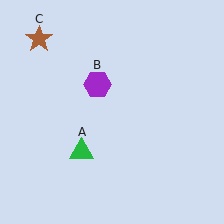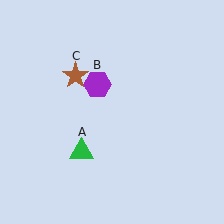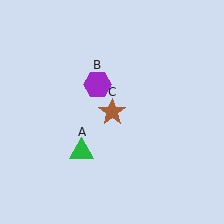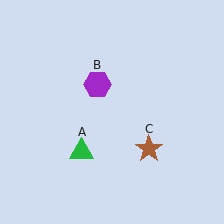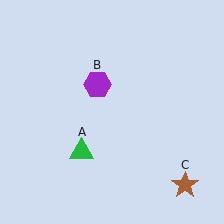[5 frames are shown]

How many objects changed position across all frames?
1 object changed position: brown star (object C).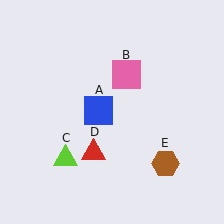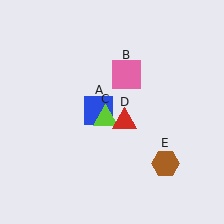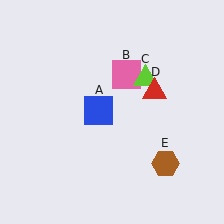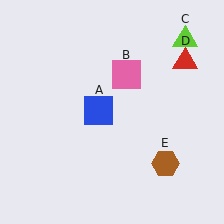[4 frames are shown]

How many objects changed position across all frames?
2 objects changed position: lime triangle (object C), red triangle (object D).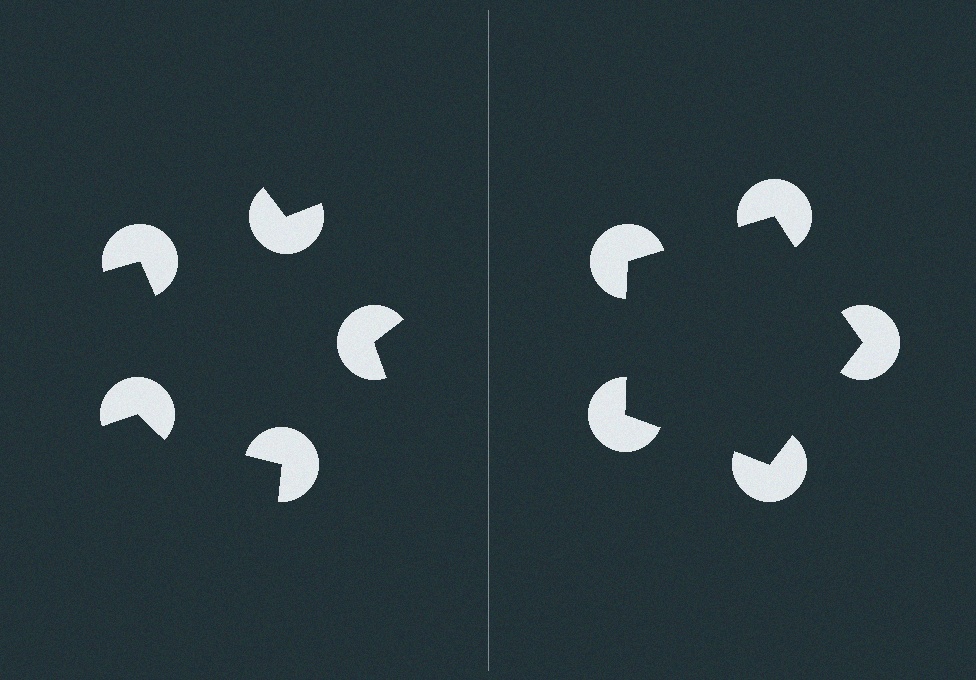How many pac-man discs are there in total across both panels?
10 — 5 on each side.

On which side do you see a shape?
An illusory pentagon appears on the right side. On the left side the wedge cuts are rotated, so no coherent shape forms.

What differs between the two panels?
The pac-man discs are positioned identically on both sides; only the wedge orientations differ. On the right they align to a pentagon; on the left they are misaligned.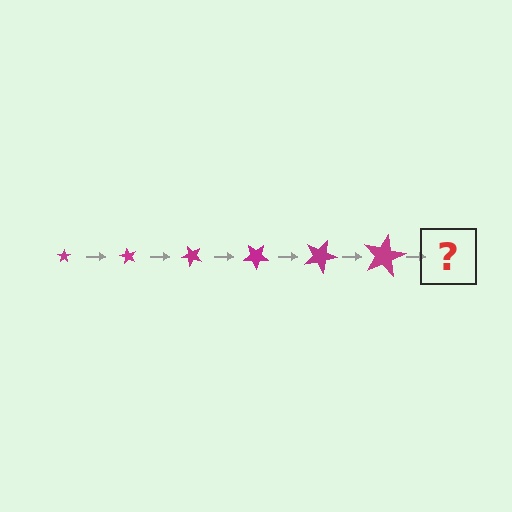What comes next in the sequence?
The next element should be a star, larger than the previous one and rotated 360 degrees from the start.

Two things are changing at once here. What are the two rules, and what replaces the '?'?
The two rules are that the star grows larger each step and it rotates 60 degrees each step. The '?' should be a star, larger than the previous one and rotated 360 degrees from the start.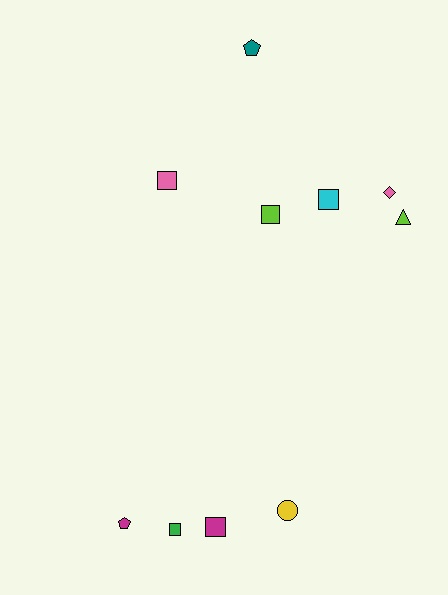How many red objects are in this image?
There are no red objects.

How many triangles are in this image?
There is 1 triangle.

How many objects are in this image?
There are 10 objects.